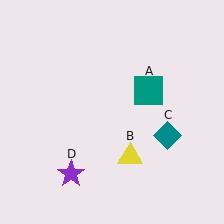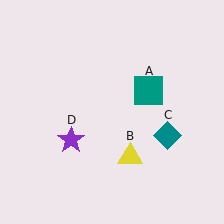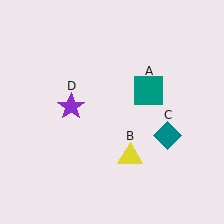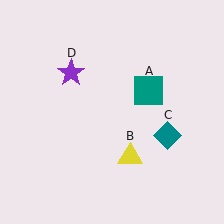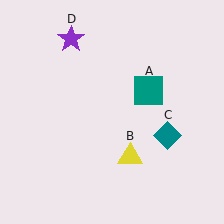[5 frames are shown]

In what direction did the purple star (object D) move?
The purple star (object D) moved up.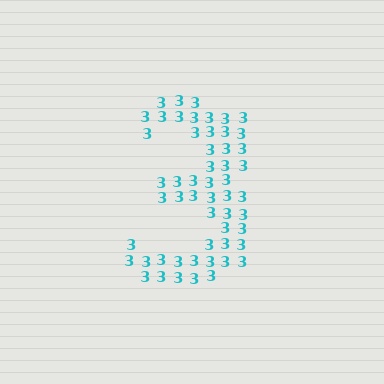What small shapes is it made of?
It is made of small digit 3's.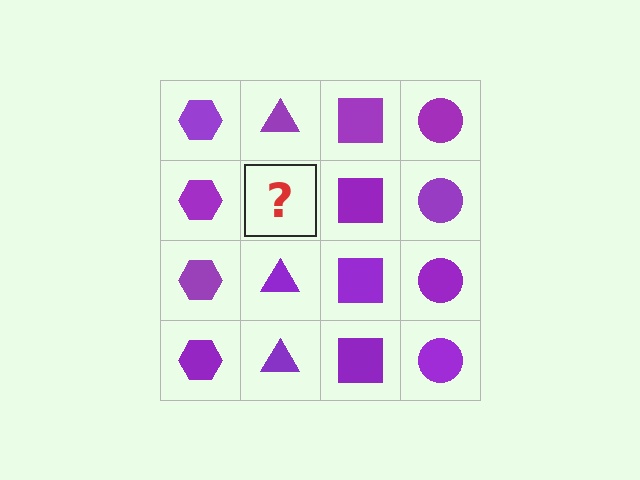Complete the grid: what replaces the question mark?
The question mark should be replaced with a purple triangle.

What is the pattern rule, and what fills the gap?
The rule is that each column has a consistent shape. The gap should be filled with a purple triangle.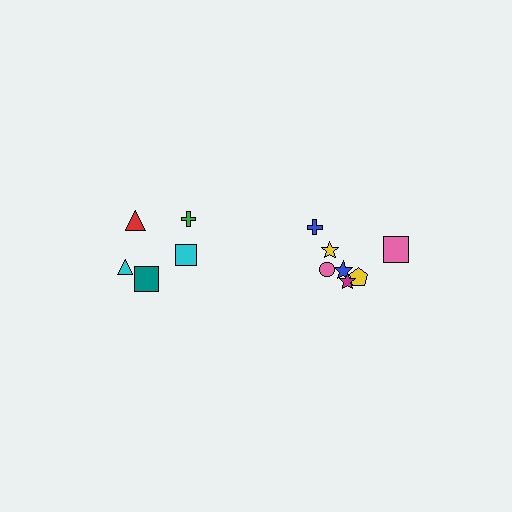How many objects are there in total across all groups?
There are 12 objects.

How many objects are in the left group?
There are 5 objects.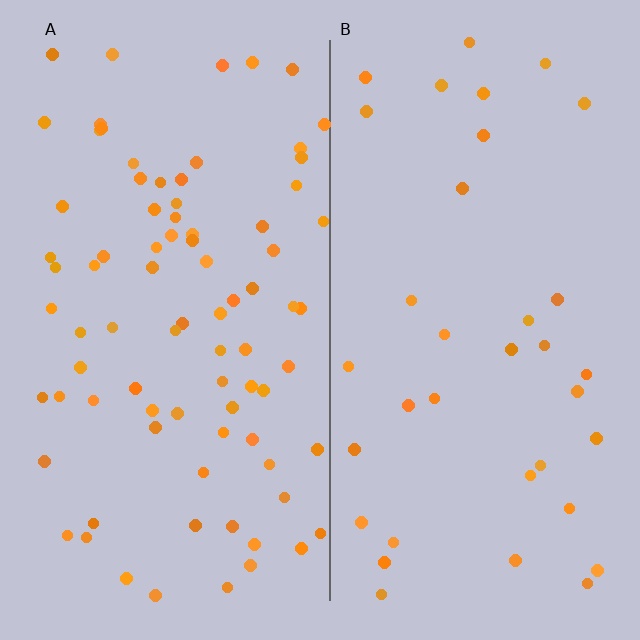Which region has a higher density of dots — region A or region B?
A (the left).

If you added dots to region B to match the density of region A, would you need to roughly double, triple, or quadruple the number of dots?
Approximately double.